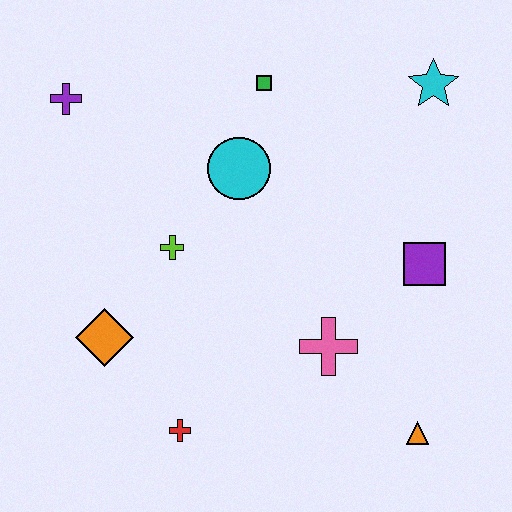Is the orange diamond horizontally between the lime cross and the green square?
No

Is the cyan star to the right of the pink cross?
Yes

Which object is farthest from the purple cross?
The orange triangle is farthest from the purple cross.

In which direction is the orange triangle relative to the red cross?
The orange triangle is to the right of the red cross.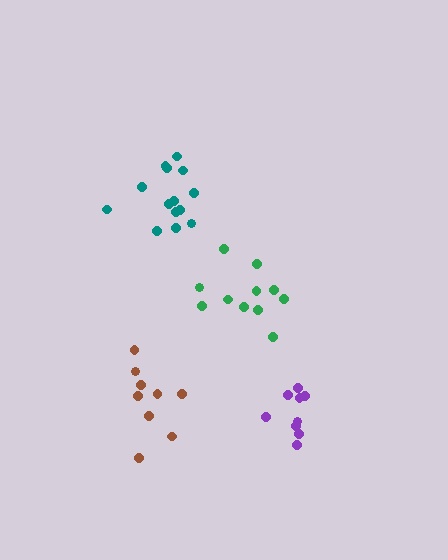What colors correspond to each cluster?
The clusters are colored: teal, purple, brown, green.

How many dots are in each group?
Group 1: 14 dots, Group 2: 9 dots, Group 3: 9 dots, Group 4: 11 dots (43 total).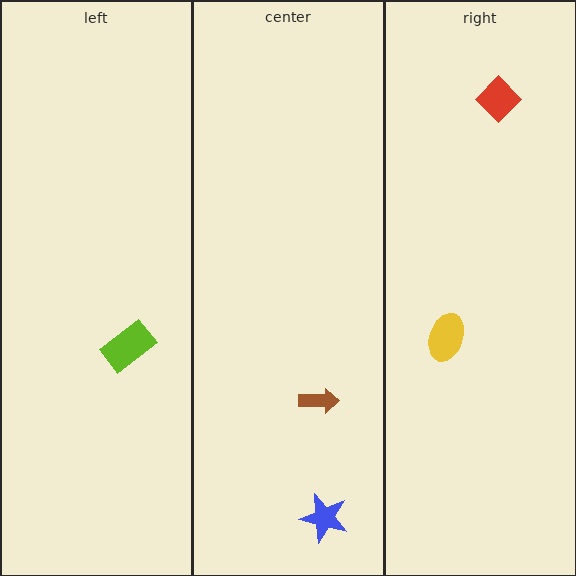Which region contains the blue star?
The center region.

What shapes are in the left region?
The lime rectangle.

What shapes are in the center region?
The blue star, the brown arrow.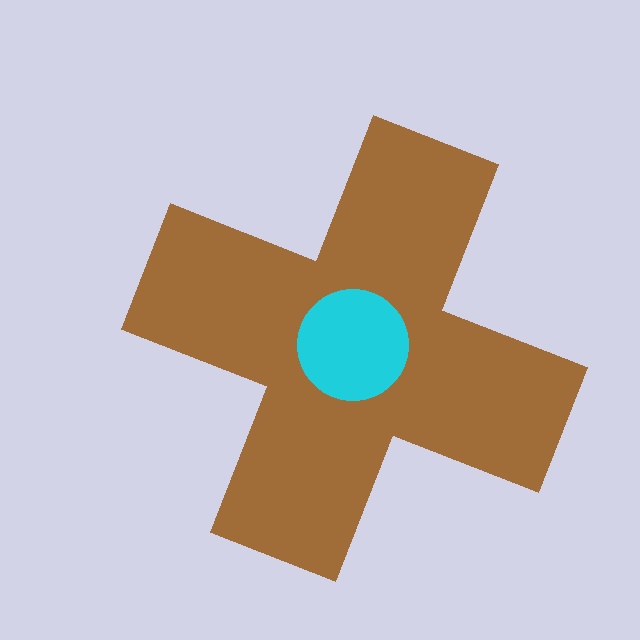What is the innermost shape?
The cyan circle.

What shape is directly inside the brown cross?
The cyan circle.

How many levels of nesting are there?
2.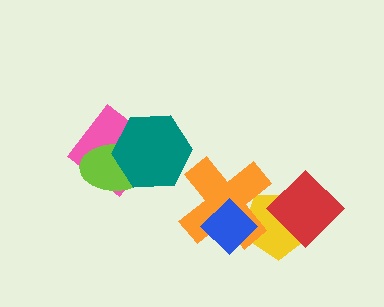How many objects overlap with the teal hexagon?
2 objects overlap with the teal hexagon.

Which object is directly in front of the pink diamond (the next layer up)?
The lime ellipse is directly in front of the pink diamond.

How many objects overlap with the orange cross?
2 objects overlap with the orange cross.